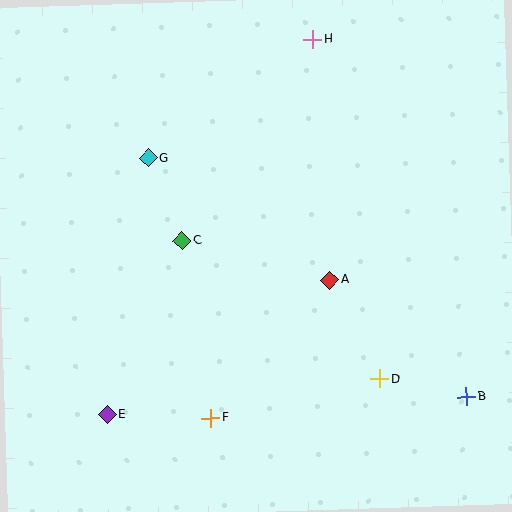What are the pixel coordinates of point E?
Point E is at (107, 415).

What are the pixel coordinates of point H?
Point H is at (313, 39).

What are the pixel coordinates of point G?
Point G is at (148, 158).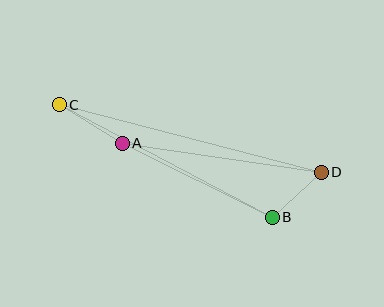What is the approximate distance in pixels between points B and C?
The distance between B and C is approximately 240 pixels.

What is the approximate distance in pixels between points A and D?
The distance between A and D is approximately 201 pixels.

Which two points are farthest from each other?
Points C and D are farthest from each other.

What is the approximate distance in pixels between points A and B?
The distance between A and B is approximately 167 pixels.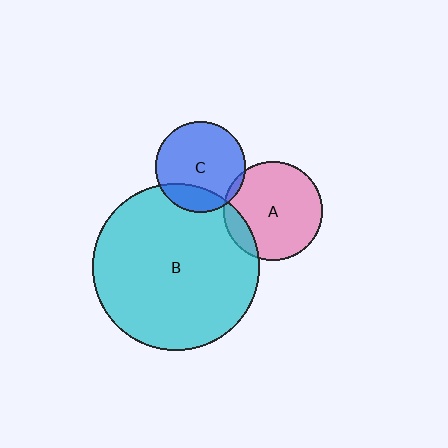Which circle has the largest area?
Circle B (cyan).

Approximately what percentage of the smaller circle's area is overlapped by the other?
Approximately 5%.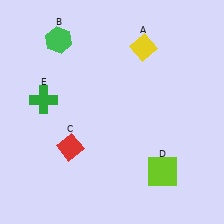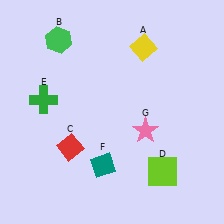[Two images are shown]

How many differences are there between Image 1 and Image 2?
There are 2 differences between the two images.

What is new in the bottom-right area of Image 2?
A pink star (G) was added in the bottom-right area of Image 2.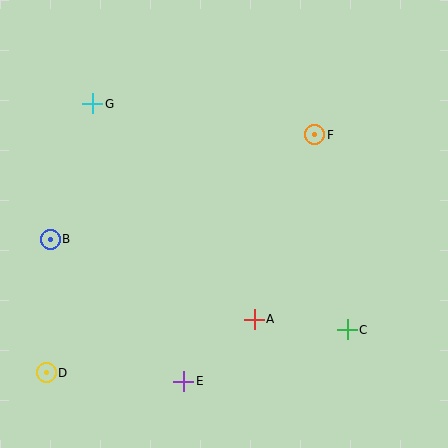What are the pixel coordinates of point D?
Point D is at (46, 373).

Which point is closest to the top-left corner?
Point G is closest to the top-left corner.